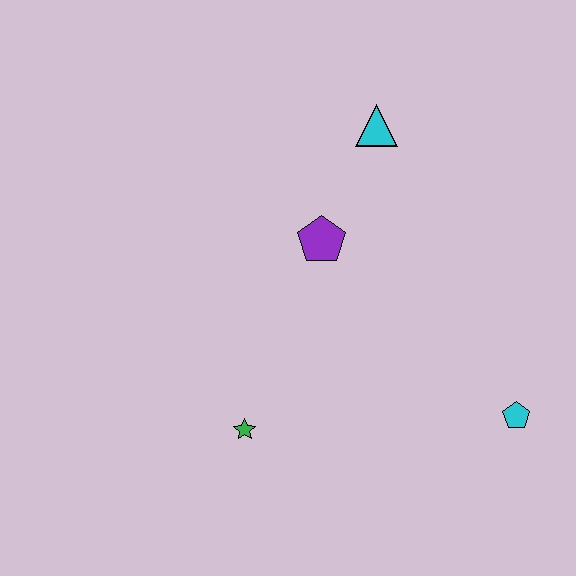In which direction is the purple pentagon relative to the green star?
The purple pentagon is above the green star.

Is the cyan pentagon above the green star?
Yes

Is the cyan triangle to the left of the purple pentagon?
No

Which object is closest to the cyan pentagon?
The purple pentagon is closest to the cyan pentagon.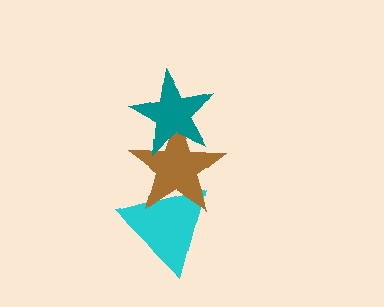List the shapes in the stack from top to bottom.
From top to bottom: the teal star, the brown star, the cyan triangle.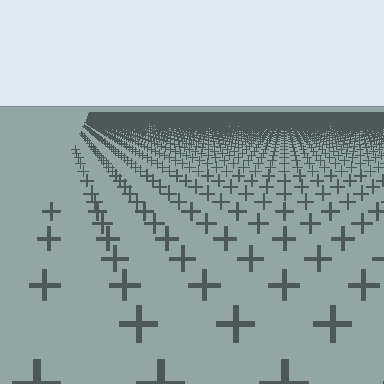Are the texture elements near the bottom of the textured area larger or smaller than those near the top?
Larger. Near the bottom, elements are closer to the viewer and appear at a bigger on-screen size.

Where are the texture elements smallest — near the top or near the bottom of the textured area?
Near the top.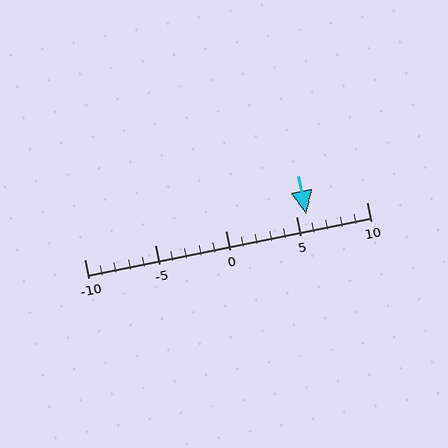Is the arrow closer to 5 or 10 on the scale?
The arrow is closer to 5.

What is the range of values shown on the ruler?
The ruler shows values from -10 to 10.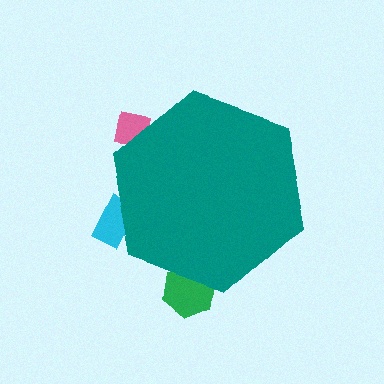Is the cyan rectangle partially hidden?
Yes, the cyan rectangle is partially hidden behind the teal hexagon.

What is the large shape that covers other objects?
A teal hexagon.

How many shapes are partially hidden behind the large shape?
3 shapes are partially hidden.